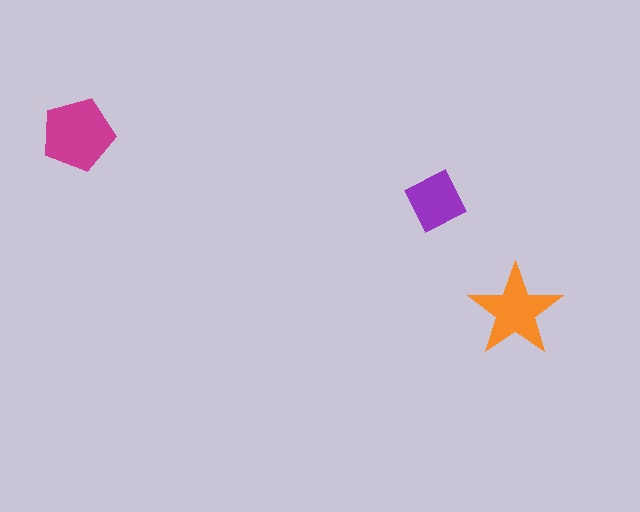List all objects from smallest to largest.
The purple diamond, the orange star, the magenta pentagon.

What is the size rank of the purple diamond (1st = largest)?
3rd.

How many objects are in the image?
There are 3 objects in the image.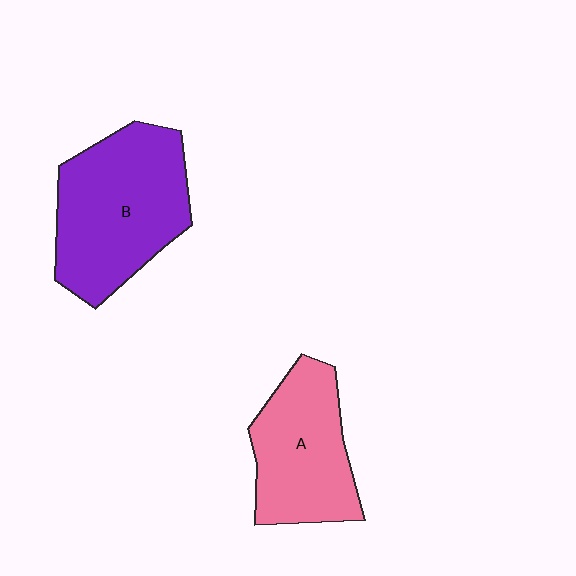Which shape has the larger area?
Shape B (purple).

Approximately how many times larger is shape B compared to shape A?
Approximately 1.3 times.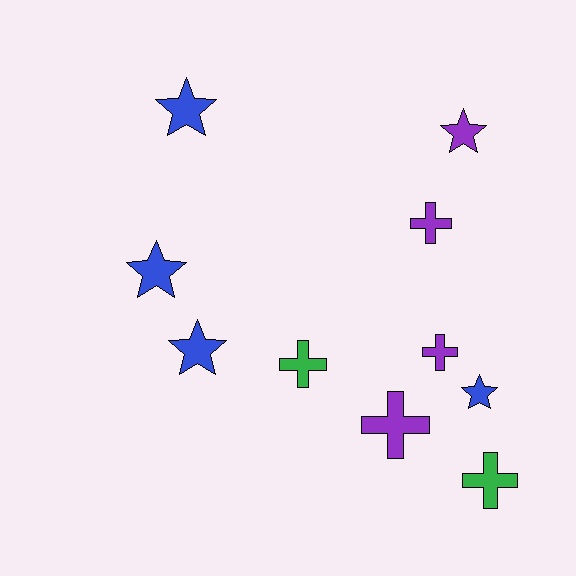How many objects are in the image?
There are 10 objects.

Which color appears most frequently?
Blue, with 4 objects.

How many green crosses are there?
There are 2 green crosses.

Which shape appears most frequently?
Star, with 5 objects.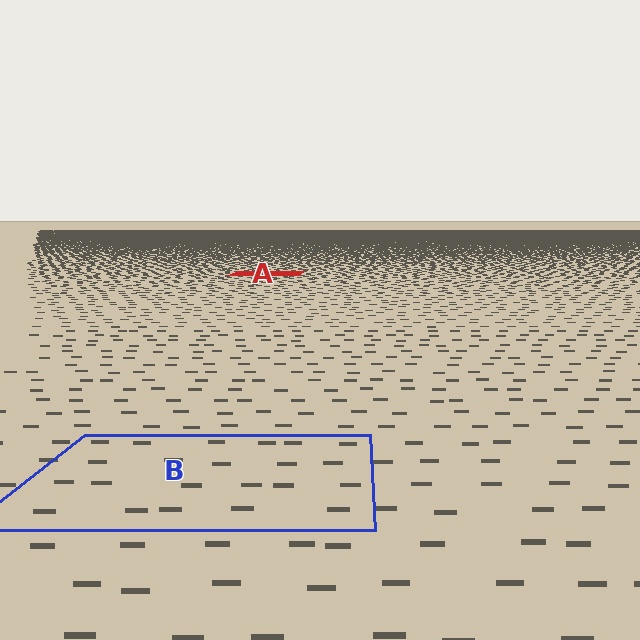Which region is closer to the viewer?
Region B is closer. The texture elements there are larger and more spread out.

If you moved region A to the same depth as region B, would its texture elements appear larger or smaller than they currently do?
They would appear larger. At a closer depth, the same texture elements are projected at a bigger on-screen size.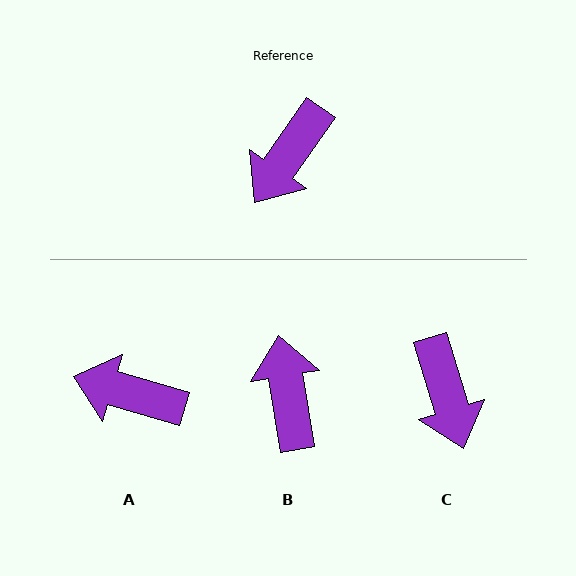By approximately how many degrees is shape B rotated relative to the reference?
Approximately 136 degrees clockwise.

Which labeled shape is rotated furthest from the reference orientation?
B, about 136 degrees away.